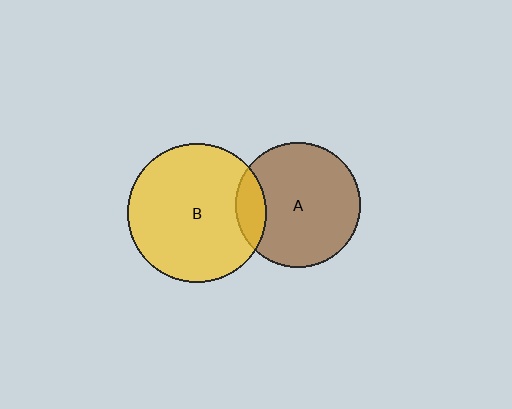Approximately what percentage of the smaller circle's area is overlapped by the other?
Approximately 15%.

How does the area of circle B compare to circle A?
Approximately 1.2 times.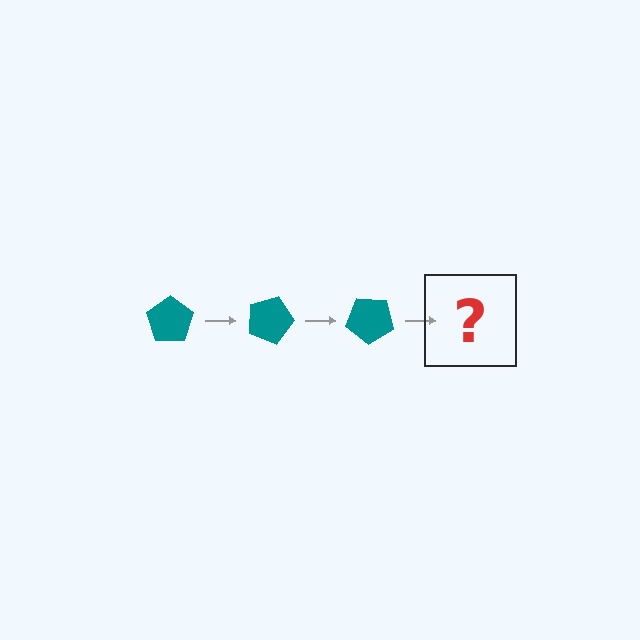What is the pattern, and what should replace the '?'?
The pattern is that the pentagon rotates 20 degrees each step. The '?' should be a teal pentagon rotated 60 degrees.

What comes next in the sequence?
The next element should be a teal pentagon rotated 60 degrees.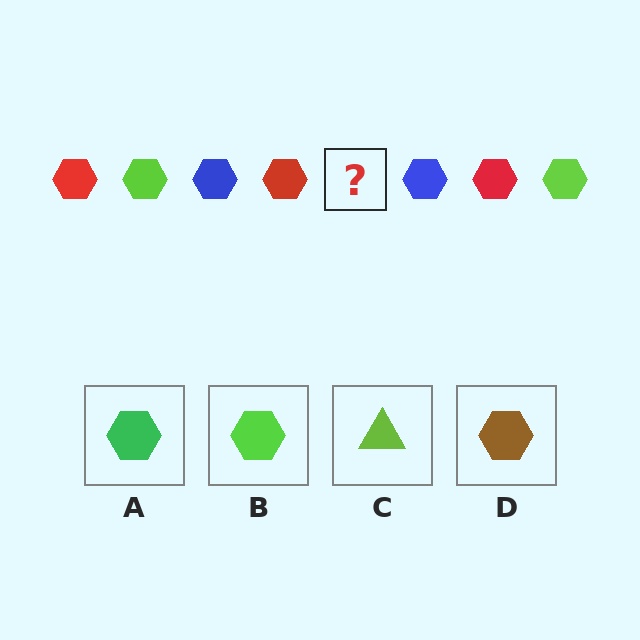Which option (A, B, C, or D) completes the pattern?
B.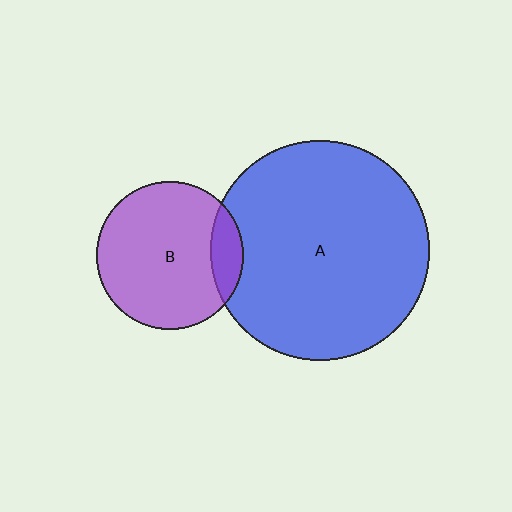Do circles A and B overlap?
Yes.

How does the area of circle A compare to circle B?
Approximately 2.2 times.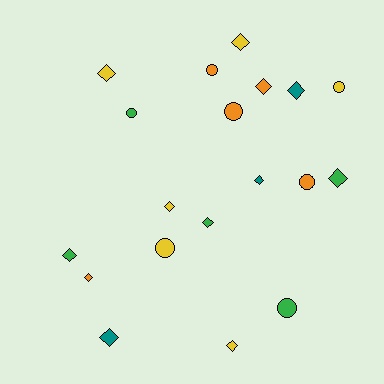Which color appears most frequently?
Yellow, with 6 objects.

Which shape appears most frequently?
Diamond, with 12 objects.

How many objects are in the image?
There are 19 objects.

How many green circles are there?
There are 2 green circles.